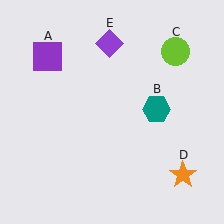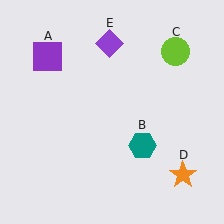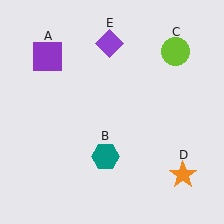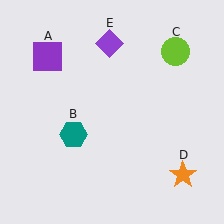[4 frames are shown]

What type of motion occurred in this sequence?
The teal hexagon (object B) rotated clockwise around the center of the scene.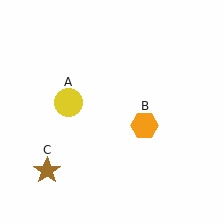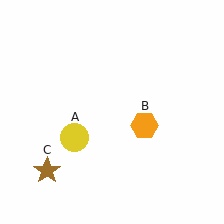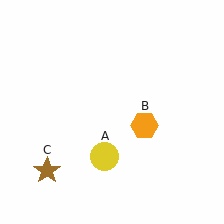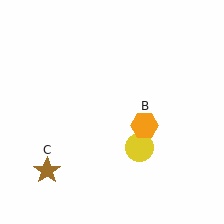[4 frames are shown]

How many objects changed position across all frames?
1 object changed position: yellow circle (object A).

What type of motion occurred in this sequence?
The yellow circle (object A) rotated counterclockwise around the center of the scene.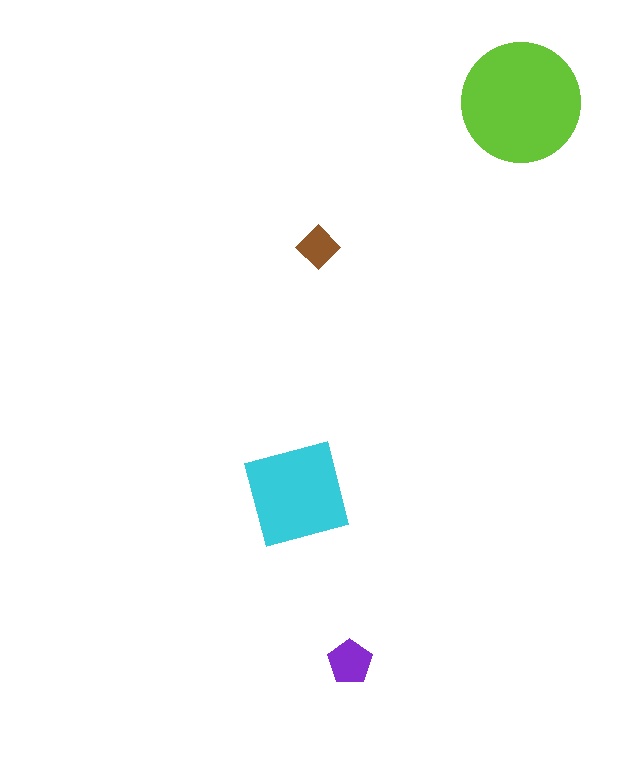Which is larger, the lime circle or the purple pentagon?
The lime circle.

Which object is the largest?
The lime circle.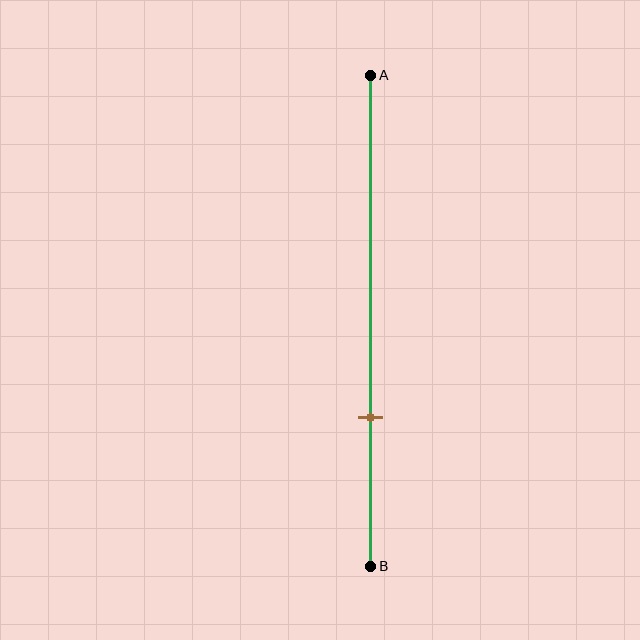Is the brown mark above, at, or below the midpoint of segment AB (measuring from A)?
The brown mark is below the midpoint of segment AB.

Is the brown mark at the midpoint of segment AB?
No, the mark is at about 70% from A, not at the 50% midpoint.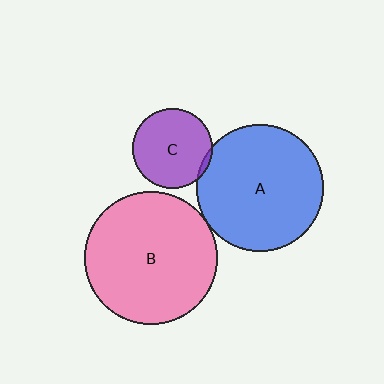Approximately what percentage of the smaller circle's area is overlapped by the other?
Approximately 5%.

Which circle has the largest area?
Circle B (pink).